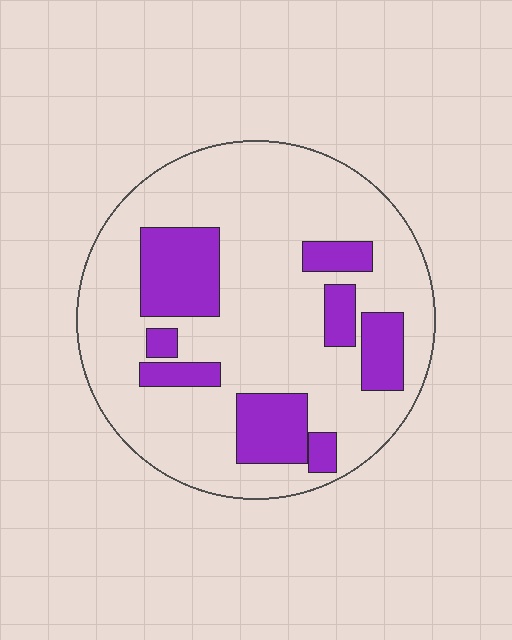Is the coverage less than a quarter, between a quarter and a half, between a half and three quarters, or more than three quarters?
Less than a quarter.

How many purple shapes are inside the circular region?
8.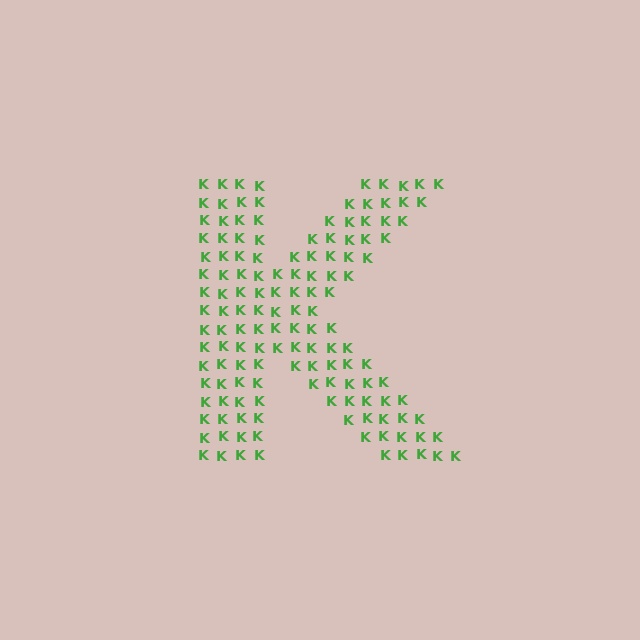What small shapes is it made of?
It is made of small letter K's.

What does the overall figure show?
The overall figure shows the letter K.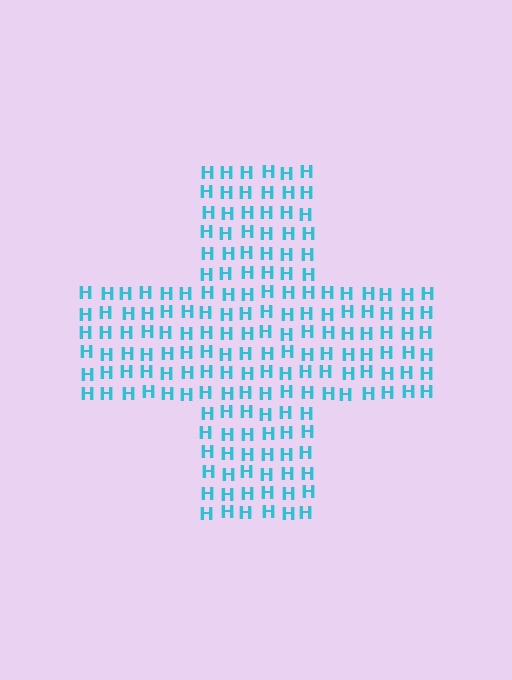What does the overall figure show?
The overall figure shows a cross.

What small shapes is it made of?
It is made of small letter H's.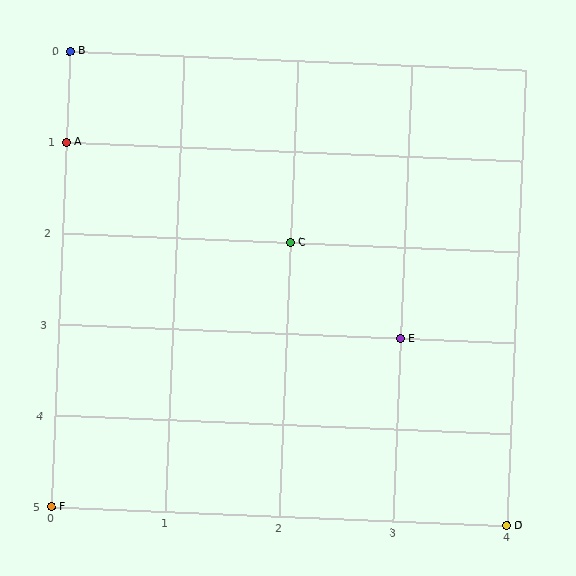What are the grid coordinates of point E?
Point E is at grid coordinates (3, 3).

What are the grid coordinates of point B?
Point B is at grid coordinates (0, 0).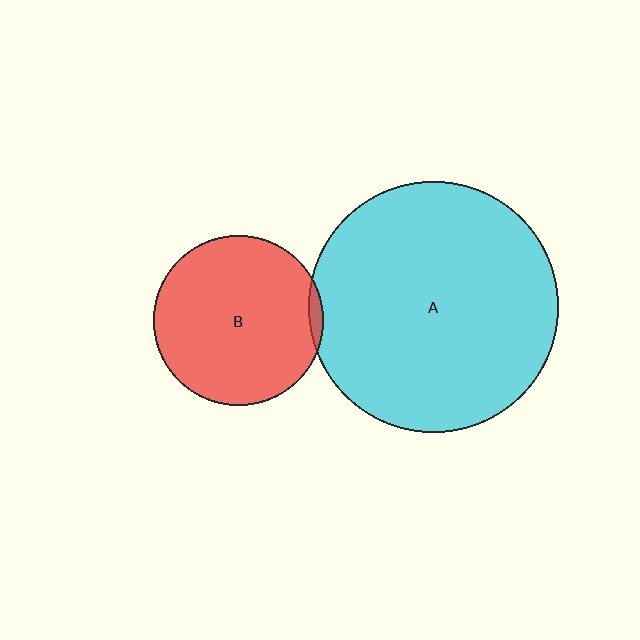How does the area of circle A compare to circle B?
Approximately 2.2 times.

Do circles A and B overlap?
Yes.